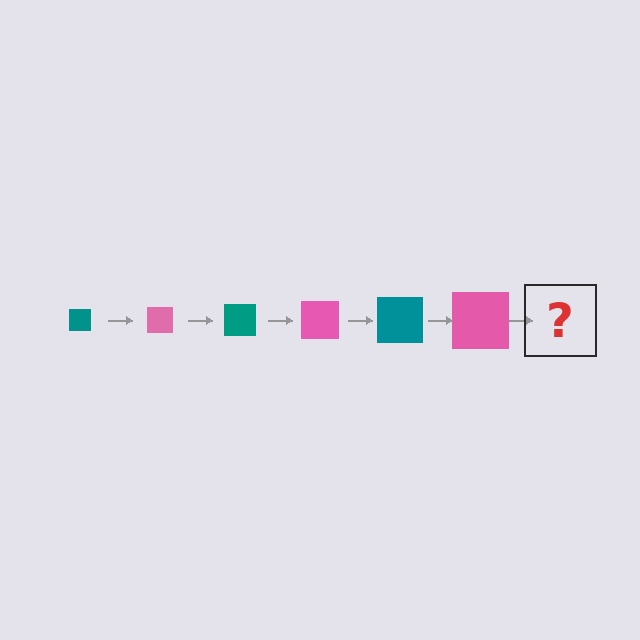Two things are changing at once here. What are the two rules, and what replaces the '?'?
The two rules are that the square grows larger each step and the color cycles through teal and pink. The '?' should be a teal square, larger than the previous one.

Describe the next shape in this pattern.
It should be a teal square, larger than the previous one.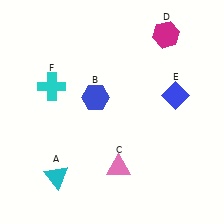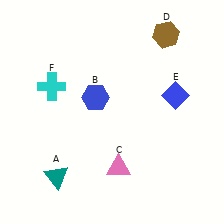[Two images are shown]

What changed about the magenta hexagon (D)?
In Image 1, D is magenta. In Image 2, it changed to brown.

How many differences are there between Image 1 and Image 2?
There are 2 differences between the two images.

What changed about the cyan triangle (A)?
In Image 1, A is cyan. In Image 2, it changed to teal.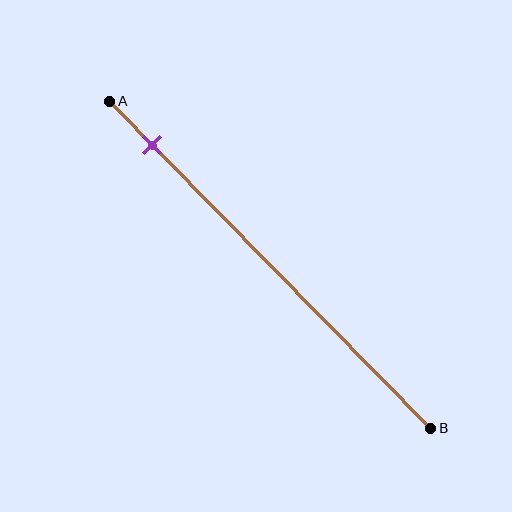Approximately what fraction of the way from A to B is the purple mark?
The purple mark is approximately 15% of the way from A to B.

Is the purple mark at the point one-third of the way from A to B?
No, the mark is at about 15% from A, not at the 33% one-third point.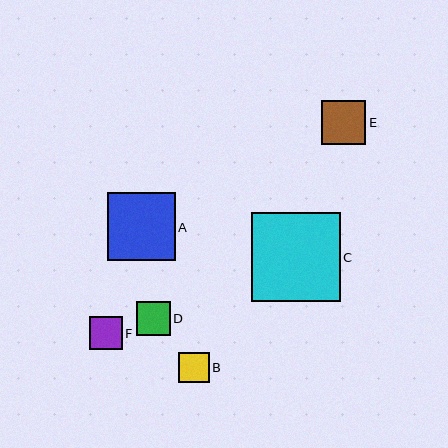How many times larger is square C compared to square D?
Square C is approximately 2.7 times the size of square D.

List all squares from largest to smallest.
From largest to smallest: C, A, E, D, F, B.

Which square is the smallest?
Square B is the smallest with a size of approximately 30 pixels.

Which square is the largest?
Square C is the largest with a size of approximately 89 pixels.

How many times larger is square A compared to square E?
Square A is approximately 1.5 times the size of square E.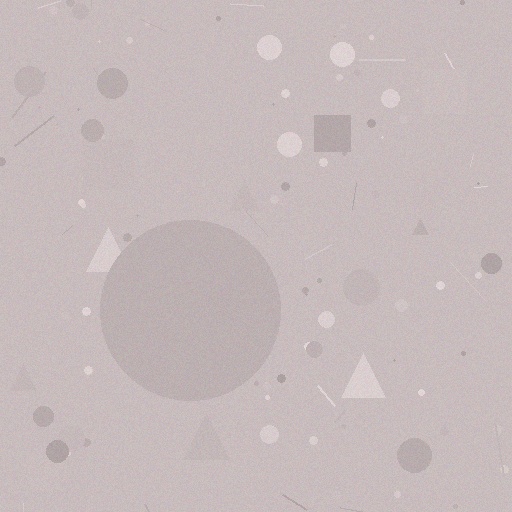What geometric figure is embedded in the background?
A circle is embedded in the background.